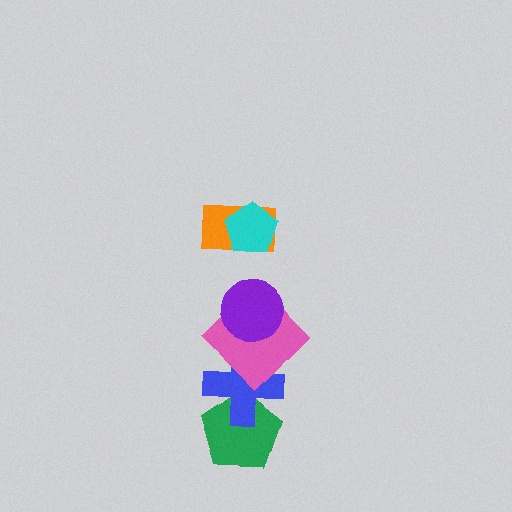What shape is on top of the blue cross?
The pink diamond is on top of the blue cross.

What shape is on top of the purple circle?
The orange rectangle is on top of the purple circle.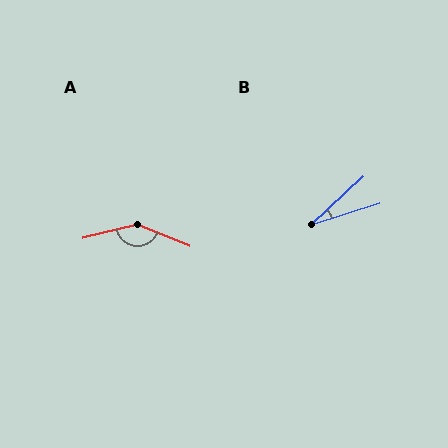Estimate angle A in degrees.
Approximately 145 degrees.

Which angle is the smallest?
B, at approximately 25 degrees.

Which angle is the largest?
A, at approximately 145 degrees.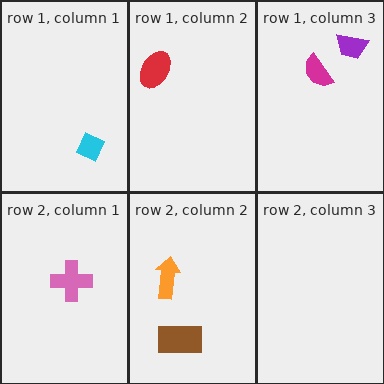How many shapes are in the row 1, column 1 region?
1.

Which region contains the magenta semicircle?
The row 1, column 3 region.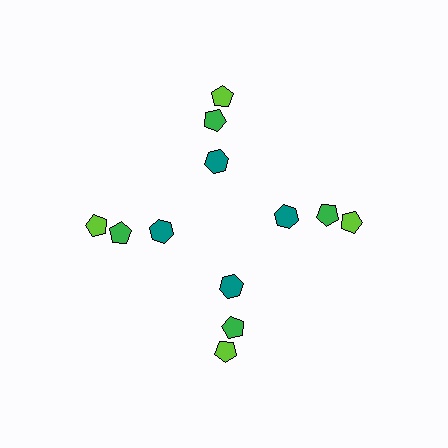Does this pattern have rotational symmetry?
Yes, this pattern has 4-fold rotational symmetry. It looks the same after rotating 90 degrees around the center.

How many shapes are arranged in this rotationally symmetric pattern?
There are 12 shapes, arranged in 4 groups of 3.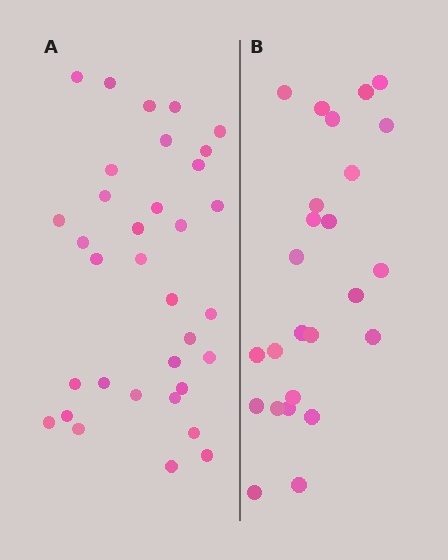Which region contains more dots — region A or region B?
Region A (the left region) has more dots.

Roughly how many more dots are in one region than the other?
Region A has roughly 8 or so more dots than region B.